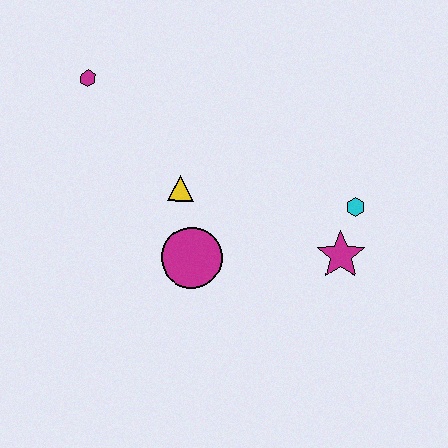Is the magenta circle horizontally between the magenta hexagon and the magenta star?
Yes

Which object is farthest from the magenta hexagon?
The magenta star is farthest from the magenta hexagon.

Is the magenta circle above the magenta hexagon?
No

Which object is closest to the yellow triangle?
The magenta circle is closest to the yellow triangle.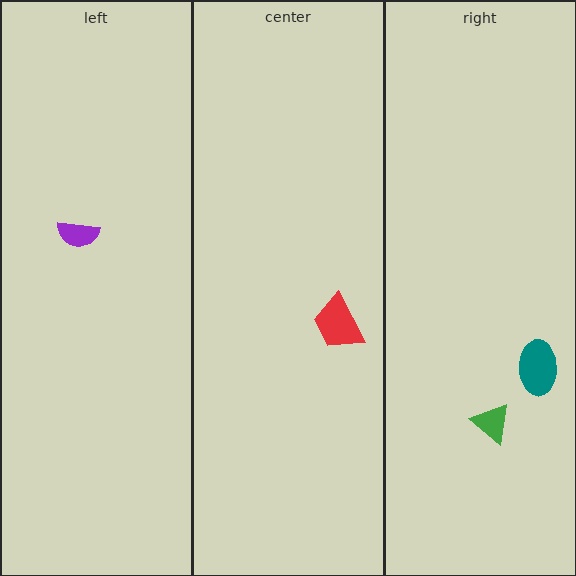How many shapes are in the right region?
2.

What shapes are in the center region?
The red trapezoid.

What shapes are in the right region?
The teal ellipse, the green triangle.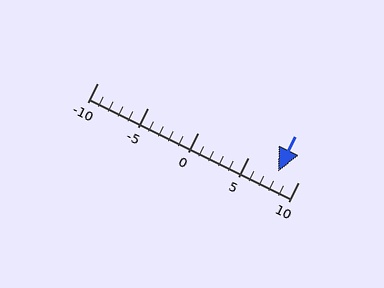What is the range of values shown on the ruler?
The ruler shows values from -10 to 10.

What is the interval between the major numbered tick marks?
The major tick marks are spaced 5 units apart.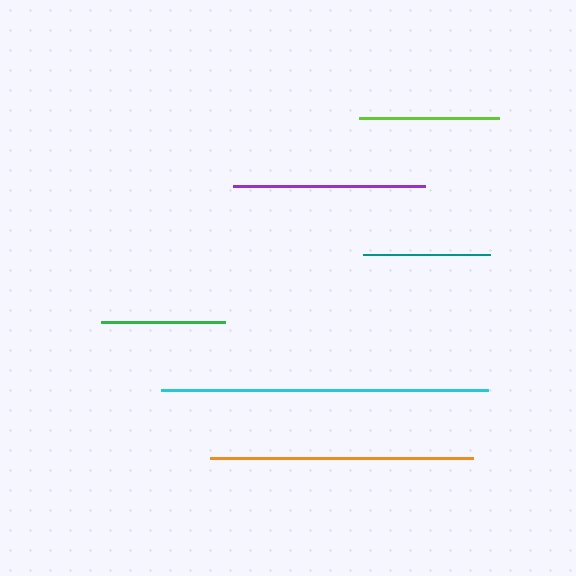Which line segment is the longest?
The cyan line is the longest at approximately 327 pixels.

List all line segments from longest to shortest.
From longest to shortest: cyan, orange, purple, lime, teal, green.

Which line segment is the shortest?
The green line is the shortest at approximately 123 pixels.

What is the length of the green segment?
The green segment is approximately 123 pixels long.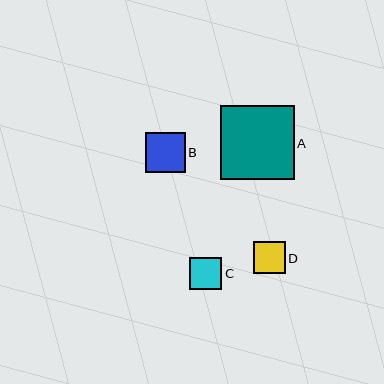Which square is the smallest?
Square D is the smallest with a size of approximately 32 pixels.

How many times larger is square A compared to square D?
Square A is approximately 2.3 times the size of square D.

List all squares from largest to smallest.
From largest to smallest: A, B, C, D.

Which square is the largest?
Square A is the largest with a size of approximately 74 pixels.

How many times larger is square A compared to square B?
Square A is approximately 1.9 times the size of square B.